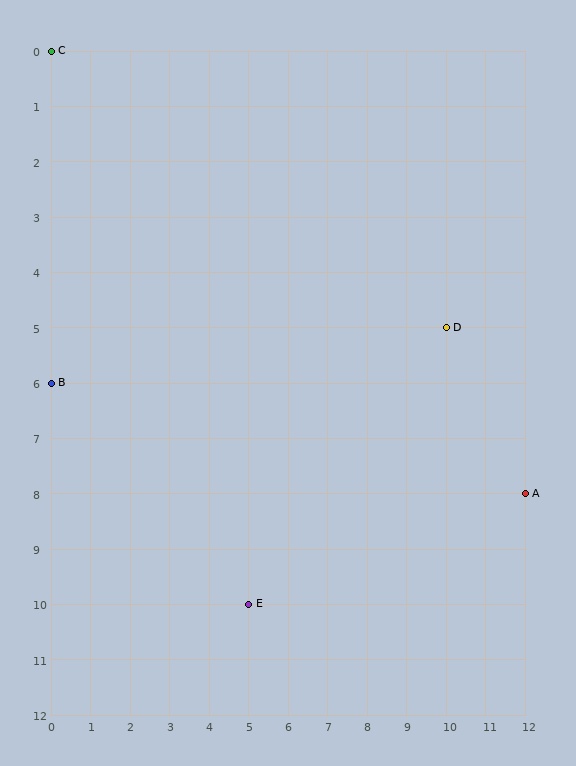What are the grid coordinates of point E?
Point E is at grid coordinates (5, 10).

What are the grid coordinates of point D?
Point D is at grid coordinates (10, 5).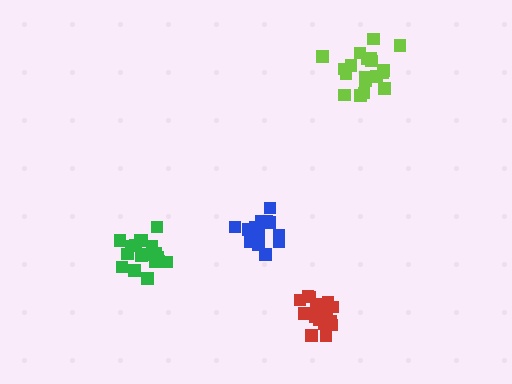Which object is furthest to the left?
The green cluster is leftmost.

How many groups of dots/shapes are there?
There are 4 groups.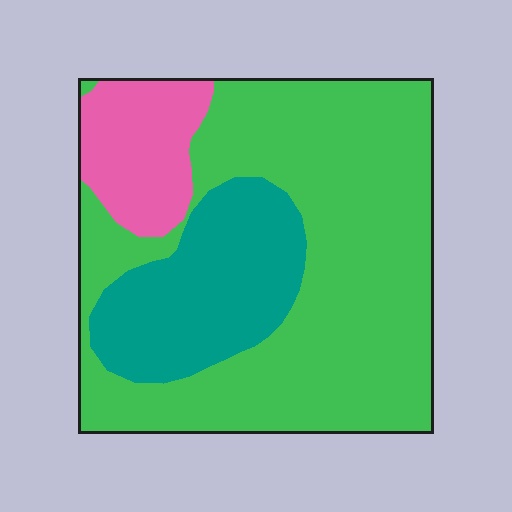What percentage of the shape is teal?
Teal takes up about one quarter (1/4) of the shape.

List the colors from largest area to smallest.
From largest to smallest: green, teal, pink.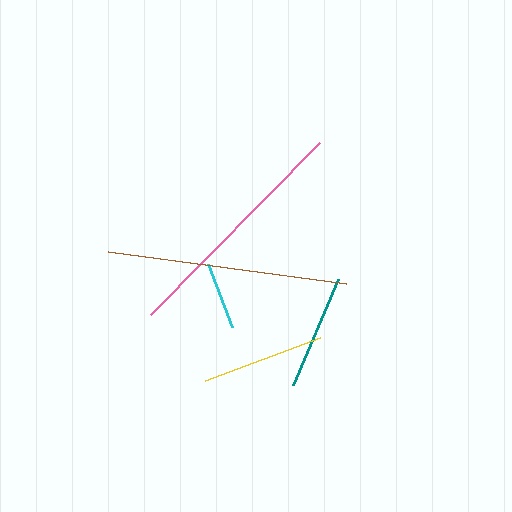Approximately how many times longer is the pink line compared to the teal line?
The pink line is approximately 2.1 times the length of the teal line.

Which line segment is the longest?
The pink line is the longest at approximately 242 pixels.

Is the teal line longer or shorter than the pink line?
The pink line is longer than the teal line.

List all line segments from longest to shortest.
From longest to shortest: pink, brown, yellow, teal, cyan.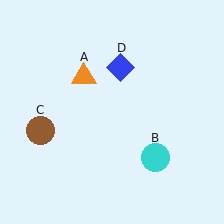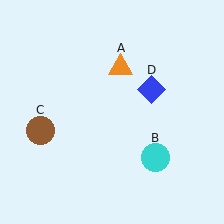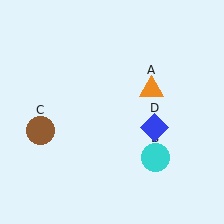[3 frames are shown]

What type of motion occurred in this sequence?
The orange triangle (object A), blue diamond (object D) rotated clockwise around the center of the scene.